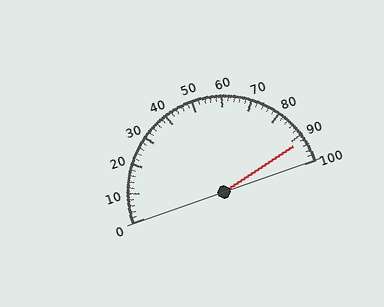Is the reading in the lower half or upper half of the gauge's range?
The reading is in the upper half of the range (0 to 100).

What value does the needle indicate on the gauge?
The needle indicates approximately 92.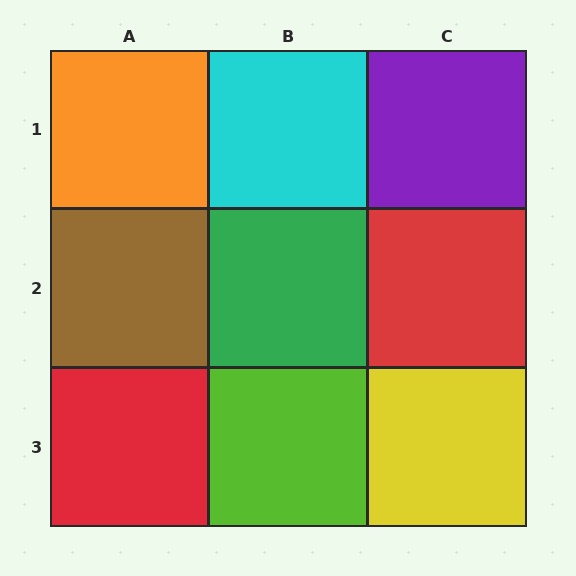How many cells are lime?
1 cell is lime.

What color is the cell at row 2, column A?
Brown.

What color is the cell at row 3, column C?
Yellow.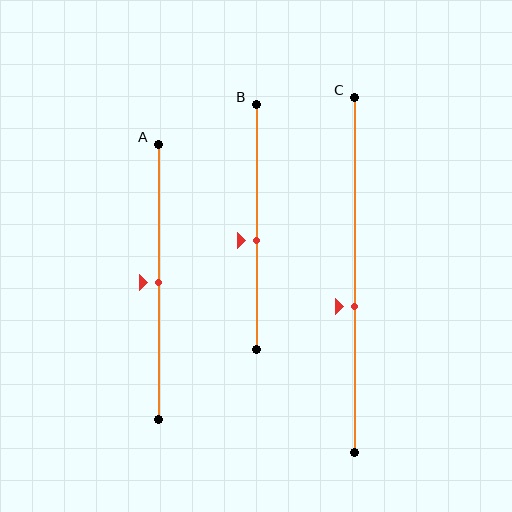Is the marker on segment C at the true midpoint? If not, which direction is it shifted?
No, the marker on segment C is shifted downward by about 9% of the segment length.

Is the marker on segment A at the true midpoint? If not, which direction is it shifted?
Yes, the marker on segment A is at the true midpoint.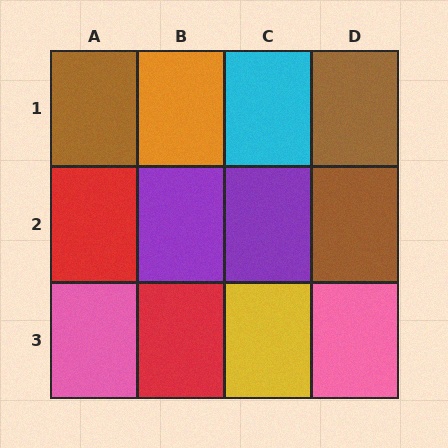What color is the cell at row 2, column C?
Purple.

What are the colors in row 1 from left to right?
Brown, orange, cyan, brown.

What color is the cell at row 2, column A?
Red.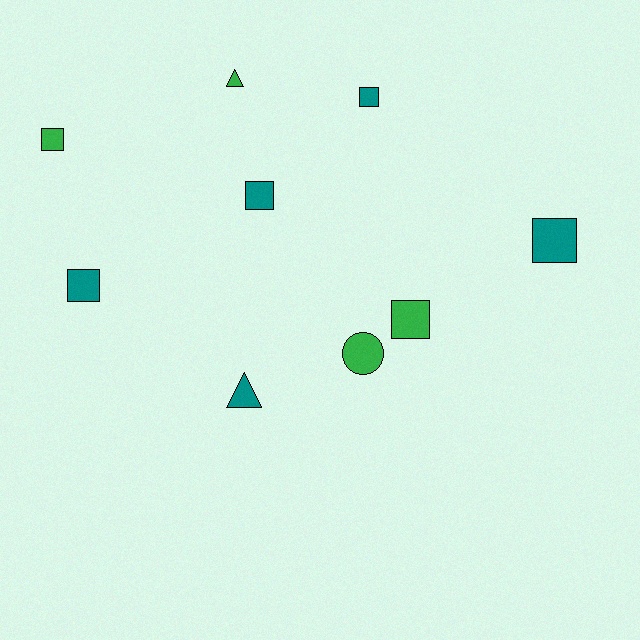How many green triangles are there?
There is 1 green triangle.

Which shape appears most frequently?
Square, with 6 objects.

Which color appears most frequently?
Teal, with 5 objects.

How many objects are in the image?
There are 9 objects.